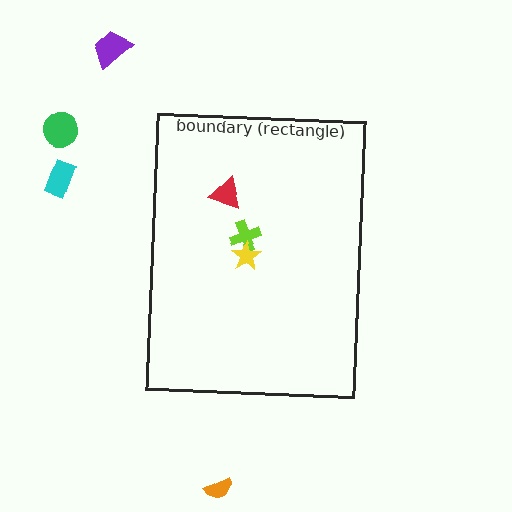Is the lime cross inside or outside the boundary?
Inside.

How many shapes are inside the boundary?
3 inside, 4 outside.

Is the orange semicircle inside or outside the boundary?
Outside.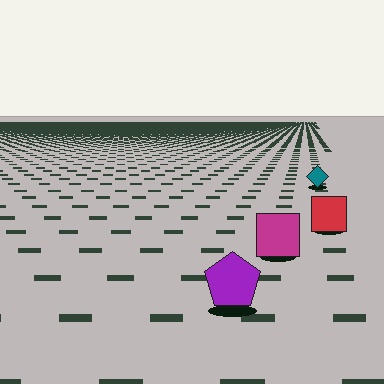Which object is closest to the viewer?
The purple pentagon is closest. The texture marks near it are larger and more spread out.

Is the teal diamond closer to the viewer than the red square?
No. The red square is closer — you can tell from the texture gradient: the ground texture is coarser near it.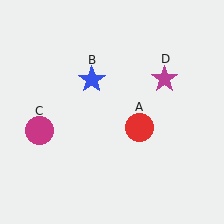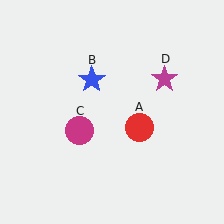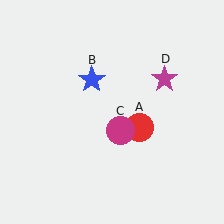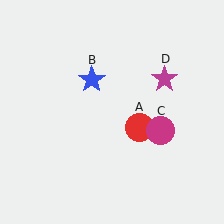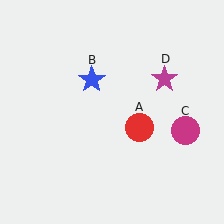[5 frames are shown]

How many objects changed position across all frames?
1 object changed position: magenta circle (object C).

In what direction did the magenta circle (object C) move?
The magenta circle (object C) moved right.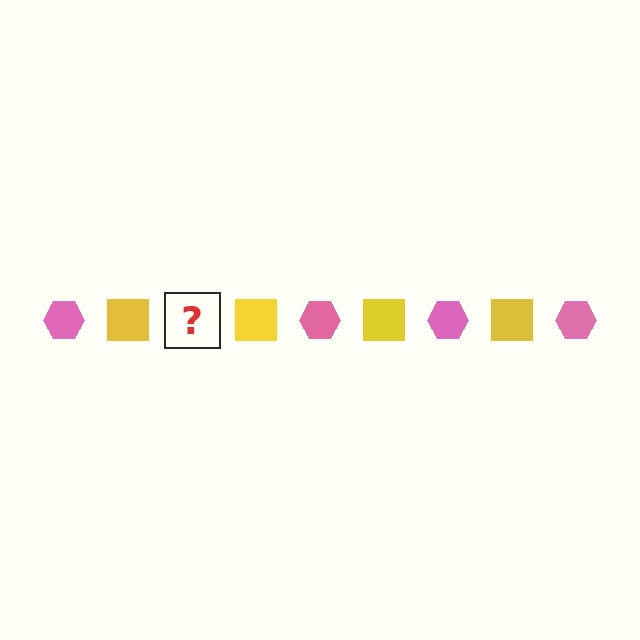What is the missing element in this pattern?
The missing element is a pink hexagon.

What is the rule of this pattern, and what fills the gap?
The rule is that the pattern alternates between pink hexagon and yellow square. The gap should be filled with a pink hexagon.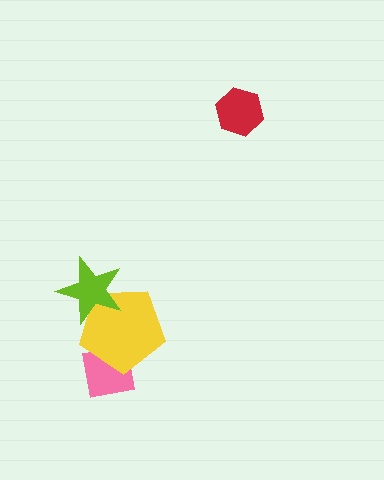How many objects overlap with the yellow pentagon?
2 objects overlap with the yellow pentagon.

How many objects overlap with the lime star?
1 object overlaps with the lime star.